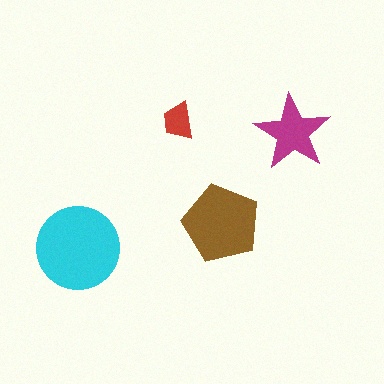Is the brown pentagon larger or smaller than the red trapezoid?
Larger.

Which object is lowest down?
The cyan circle is bottommost.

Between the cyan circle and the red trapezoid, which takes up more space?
The cyan circle.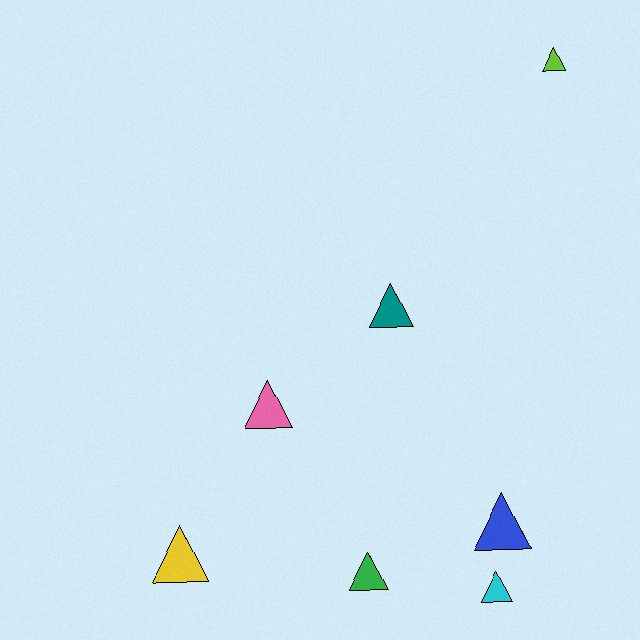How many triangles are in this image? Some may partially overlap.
There are 7 triangles.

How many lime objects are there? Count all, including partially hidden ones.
There is 1 lime object.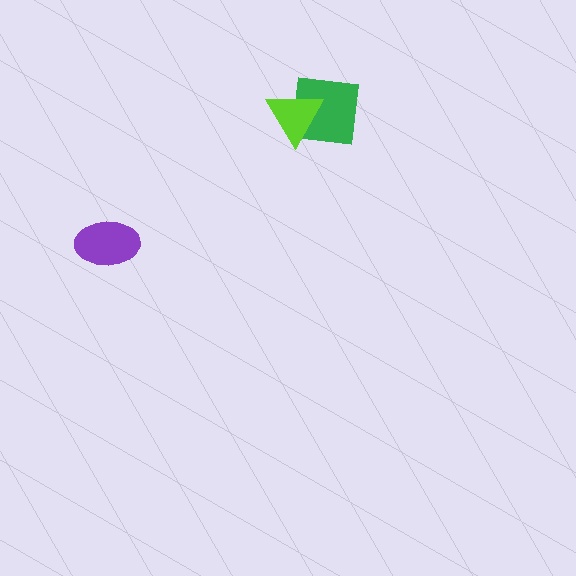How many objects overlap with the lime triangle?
1 object overlaps with the lime triangle.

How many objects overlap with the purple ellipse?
0 objects overlap with the purple ellipse.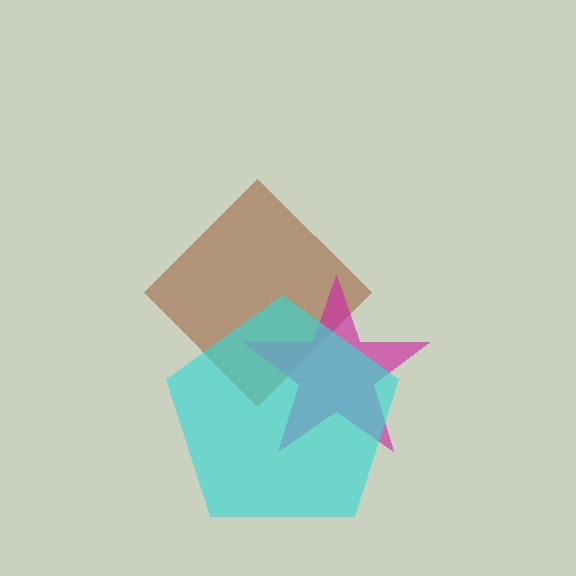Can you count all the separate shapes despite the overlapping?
Yes, there are 3 separate shapes.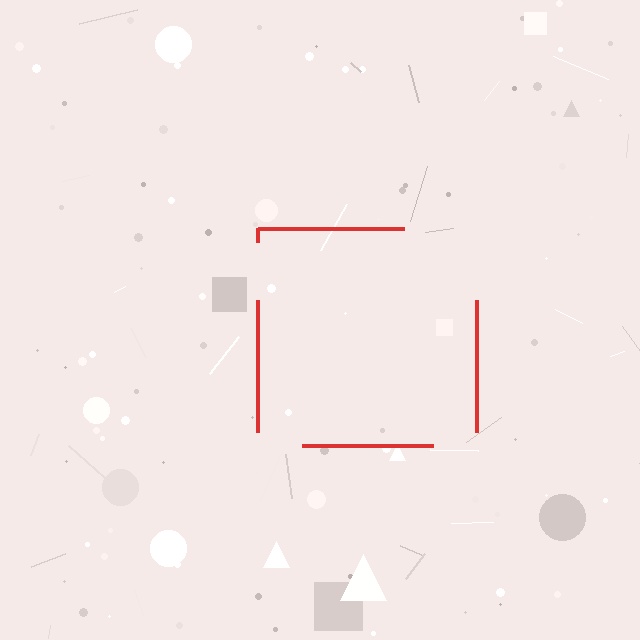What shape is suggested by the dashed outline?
The dashed outline suggests a square.